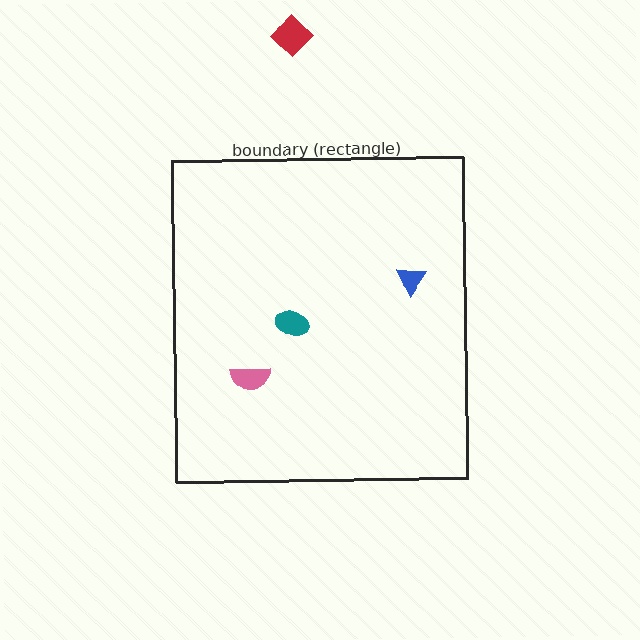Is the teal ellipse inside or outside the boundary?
Inside.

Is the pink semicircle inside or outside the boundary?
Inside.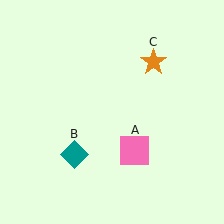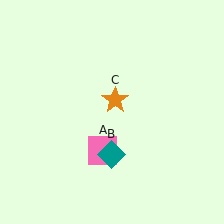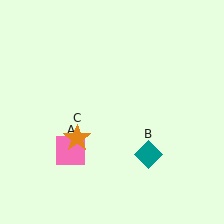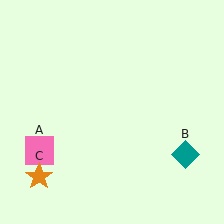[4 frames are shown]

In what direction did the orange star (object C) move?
The orange star (object C) moved down and to the left.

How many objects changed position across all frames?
3 objects changed position: pink square (object A), teal diamond (object B), orange star (object C).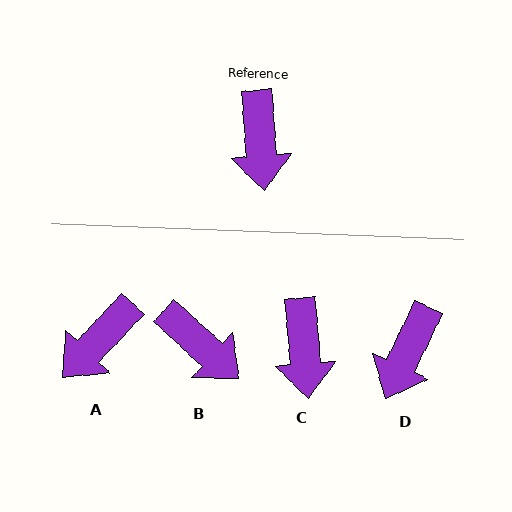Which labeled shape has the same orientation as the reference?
C.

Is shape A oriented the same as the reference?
No, it is off by about 48 degrees.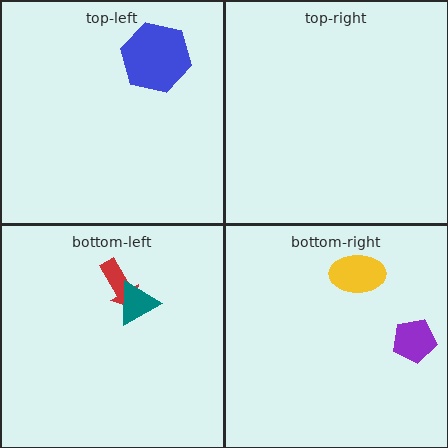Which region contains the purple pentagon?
The bottom-right region.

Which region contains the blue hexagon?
The top-left region.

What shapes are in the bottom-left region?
The red arrow, the teal triangle.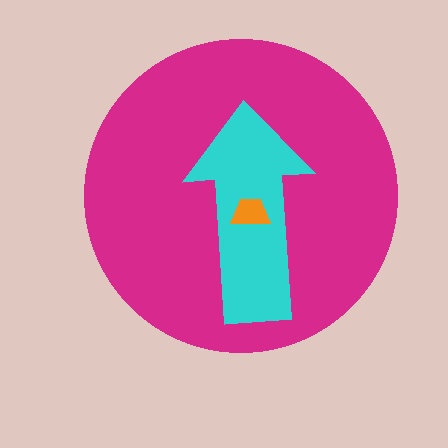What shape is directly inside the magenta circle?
The cyan arrow.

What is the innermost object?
The orange trapezoid.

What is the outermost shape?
The magenta circle.